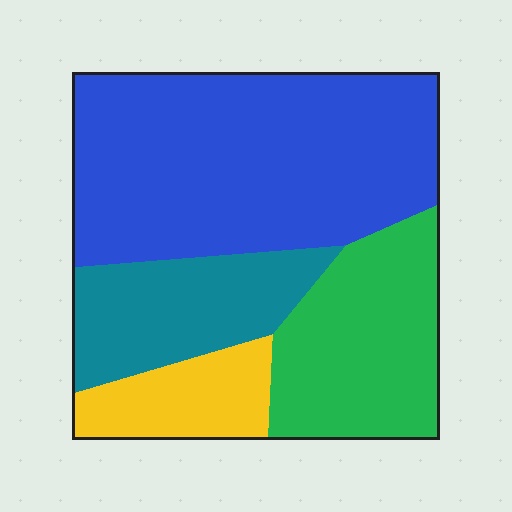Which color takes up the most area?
Blue, at roughly 50%.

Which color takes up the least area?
Yellow, at roughly 10%.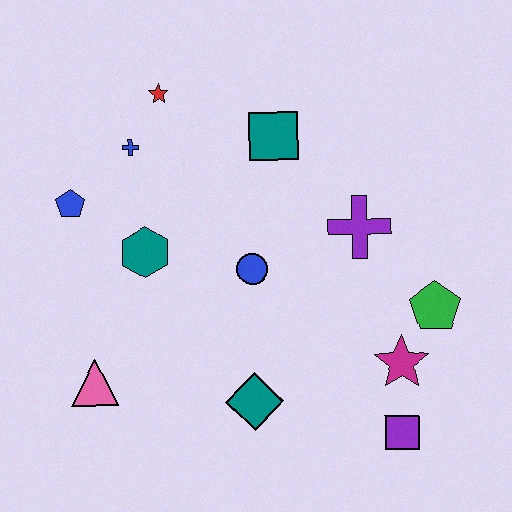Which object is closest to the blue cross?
The red star is closest to the blue cross.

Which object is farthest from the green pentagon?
The blue pentagon is farthest from the green pentagon.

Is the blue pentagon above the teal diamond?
Yes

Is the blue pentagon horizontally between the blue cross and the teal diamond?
No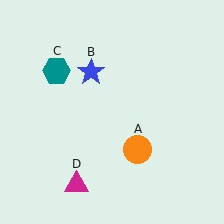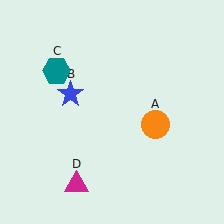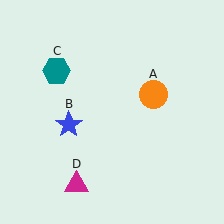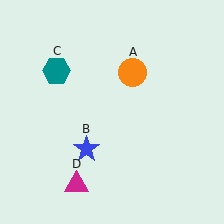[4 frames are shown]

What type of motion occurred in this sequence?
The orange circle (object A), blue star (object B) rotated counterclockwise around the center of the scene.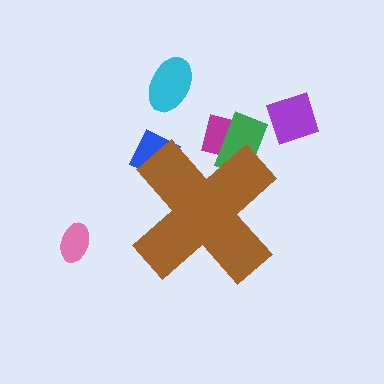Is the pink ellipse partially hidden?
No, the pink ellipse is fully visible.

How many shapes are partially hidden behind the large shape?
3 shapes are partially hidden.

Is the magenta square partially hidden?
Yes, the magenta square is partially hidden behind the brown cross.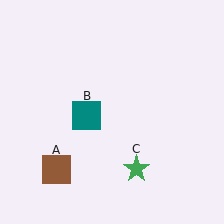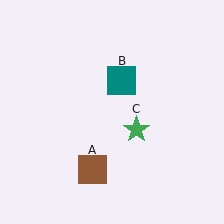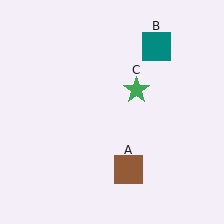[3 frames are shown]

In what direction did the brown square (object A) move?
The brown square (object A) moved right.